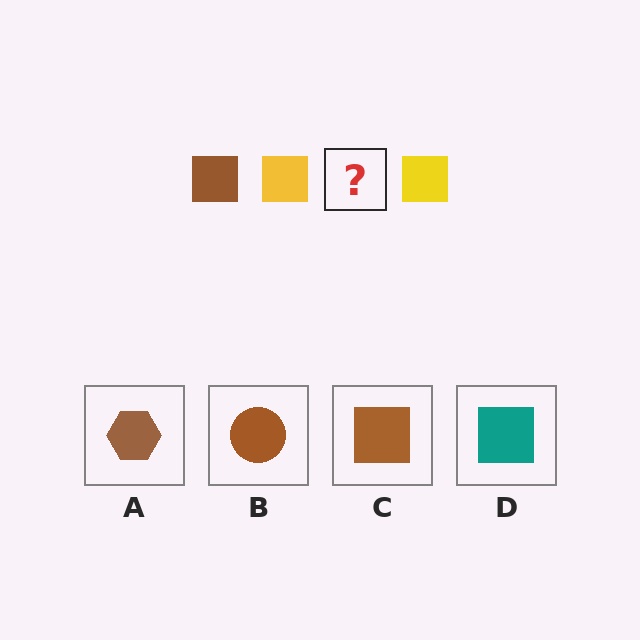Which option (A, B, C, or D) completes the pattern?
C.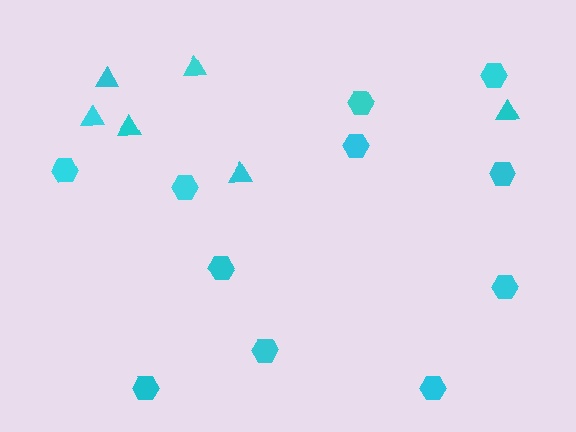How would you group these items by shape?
There are 2 groups: one group of hexagons (11) and one group of triangles (6).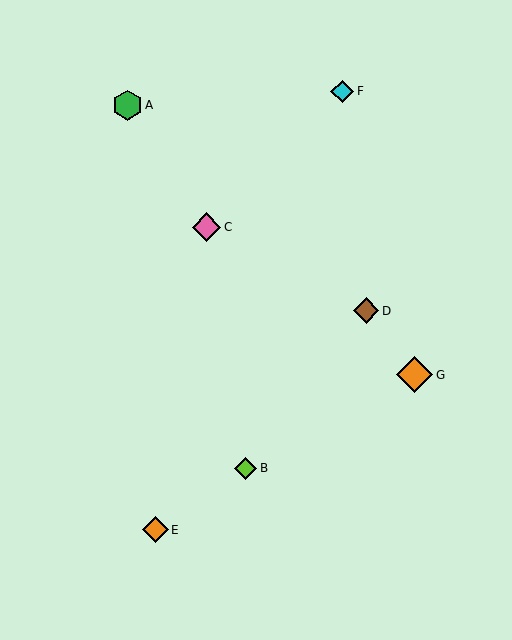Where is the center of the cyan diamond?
The center of the cyan diamond is at (342, 91).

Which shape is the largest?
The orange diamond (labeled G) is the largest.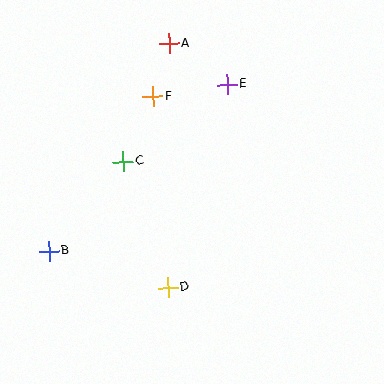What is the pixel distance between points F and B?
The distance between F and B is 187 pixels.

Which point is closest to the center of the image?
Point C at (123, 161) is closest to the center.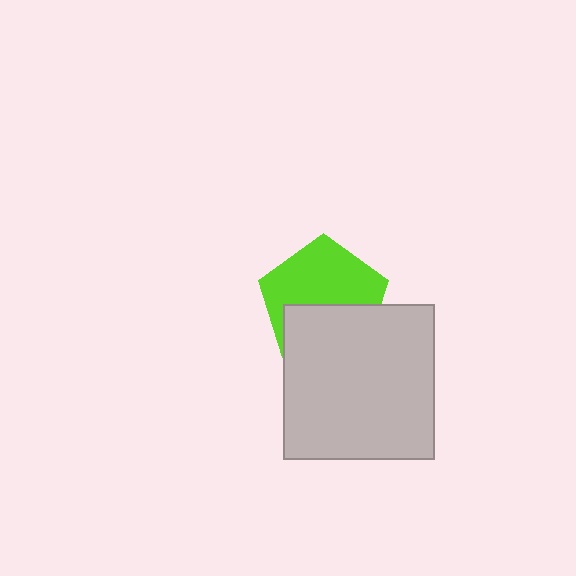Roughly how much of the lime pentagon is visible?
About half of it is visible (roughly 57%).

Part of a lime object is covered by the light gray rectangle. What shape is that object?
It is a pentagon.